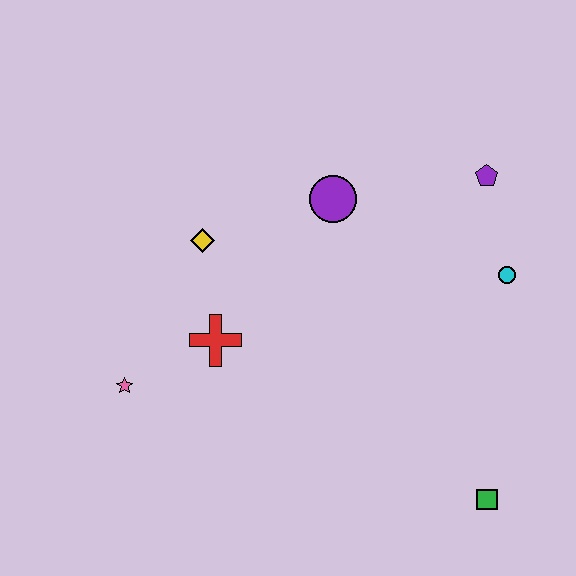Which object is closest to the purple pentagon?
The cyan circle is closest to the purple pentagon.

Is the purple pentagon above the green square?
Yes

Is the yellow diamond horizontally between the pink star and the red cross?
Yes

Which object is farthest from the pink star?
The purple pentagon is farthest from the pink star.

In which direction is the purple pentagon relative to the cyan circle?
The purple pentagon is above the cyan circle.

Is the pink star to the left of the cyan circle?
Yes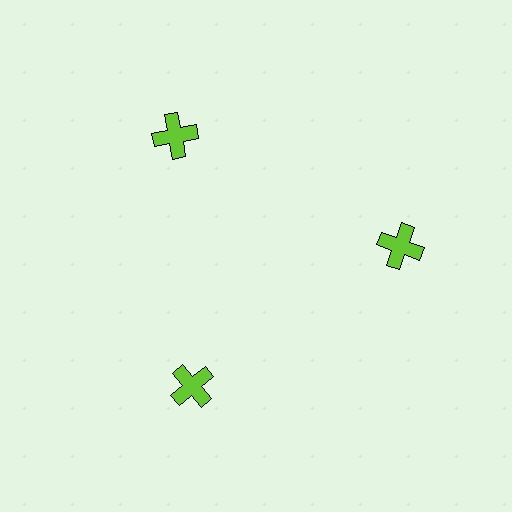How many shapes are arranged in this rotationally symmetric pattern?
There are 3 shapes, arranged in 3 groups of 1.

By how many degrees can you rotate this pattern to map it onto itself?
The pattern maps onto itself every 120 degrees of rotation.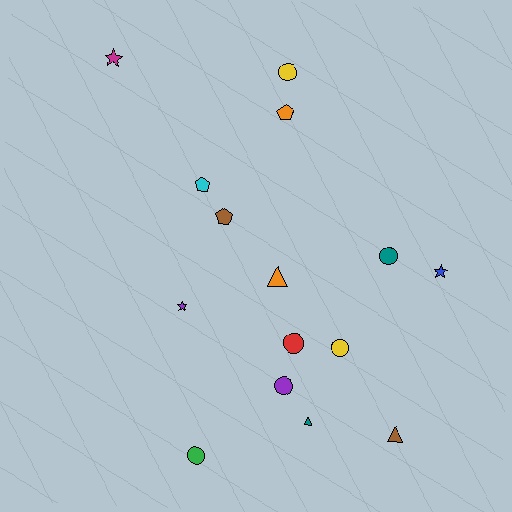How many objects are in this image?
There are 15 objects.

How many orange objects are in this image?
There are 2 orange objects.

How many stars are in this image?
There are 3 stars.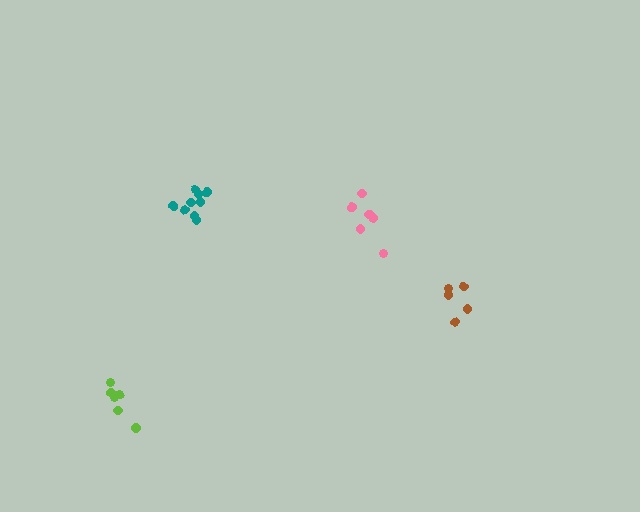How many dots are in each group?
Group 1: 5 dots, Group 2: 6 dots, Group 3: 6 dots, Group 4: 10 dots (27 total).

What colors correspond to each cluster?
The clusters are colored: brown, pink, lime, teal.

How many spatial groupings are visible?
There are 4 spatial groupings.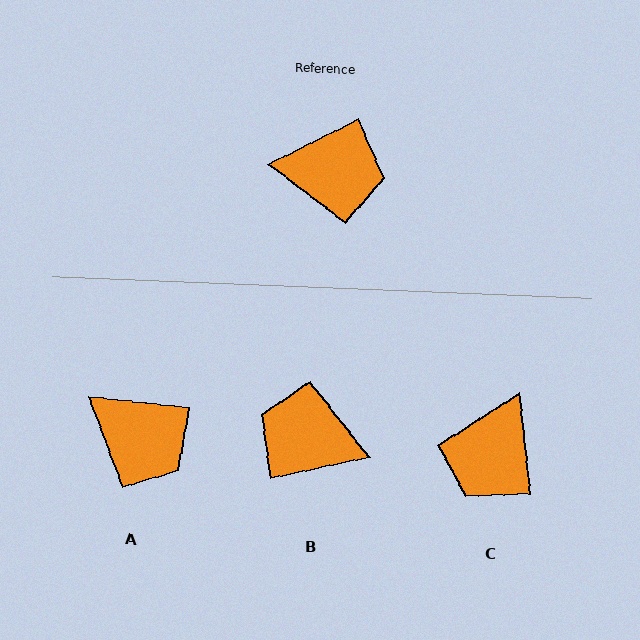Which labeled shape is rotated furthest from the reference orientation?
B, about 165 degrees away.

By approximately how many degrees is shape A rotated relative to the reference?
Approximately 33 degrees clockwise.